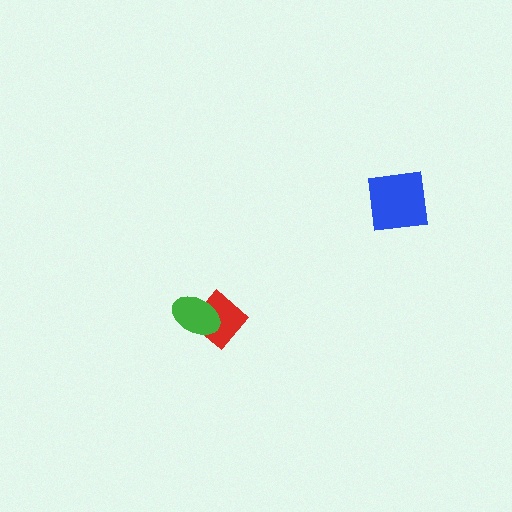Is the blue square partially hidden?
No, no other shape covers it.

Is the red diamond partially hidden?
Yes, it is partially covered by another shape.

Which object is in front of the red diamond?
The green ellipse is in front of the red diamond.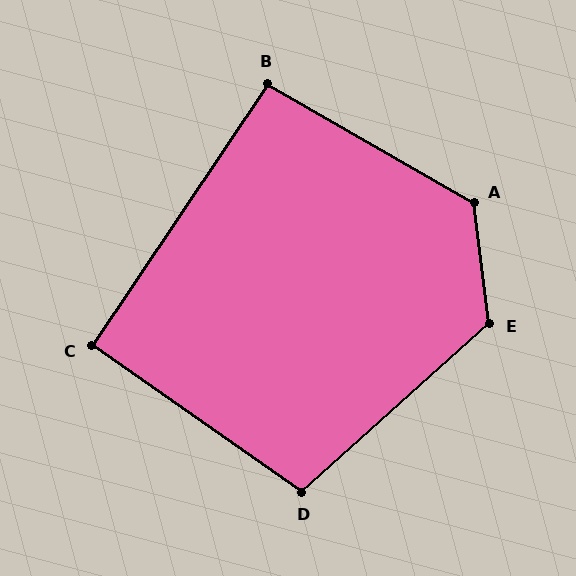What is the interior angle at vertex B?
Approximately 94 degrees (approximately right).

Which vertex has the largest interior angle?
A, at approximately 127 degrees.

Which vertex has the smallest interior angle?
C, at approximately 91 degrees.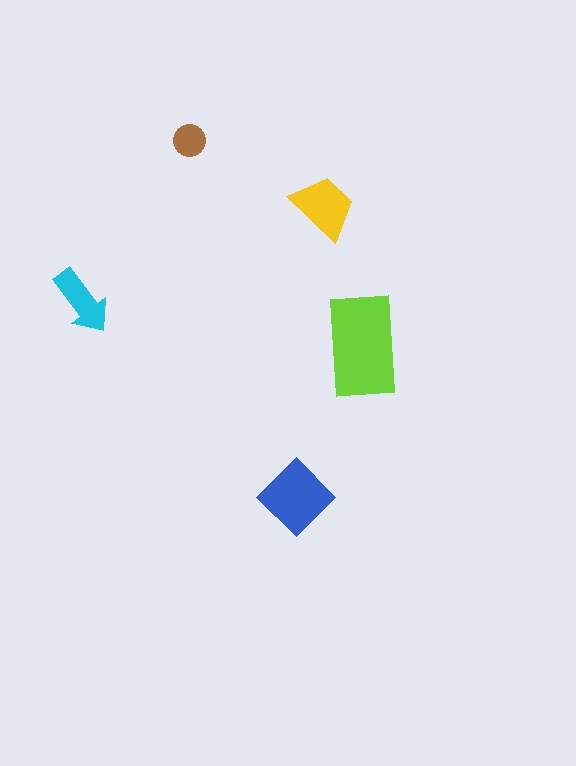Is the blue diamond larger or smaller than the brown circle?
Larger.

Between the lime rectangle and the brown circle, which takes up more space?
The lime rectangle.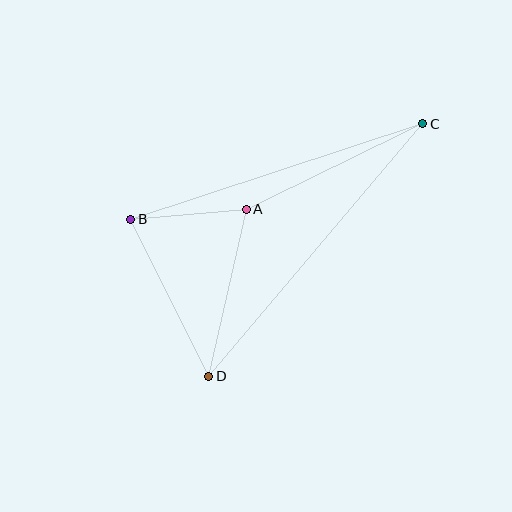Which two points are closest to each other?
Points A and B are closest to each other.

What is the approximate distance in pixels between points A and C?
The distance between A and C is approximately 196 pixels.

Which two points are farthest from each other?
Points C and D are farthest from each other.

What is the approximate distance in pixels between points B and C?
The distance between B and C is approximately 307 pixels.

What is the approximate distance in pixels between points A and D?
The distance between A and D is approximately 171 pixels.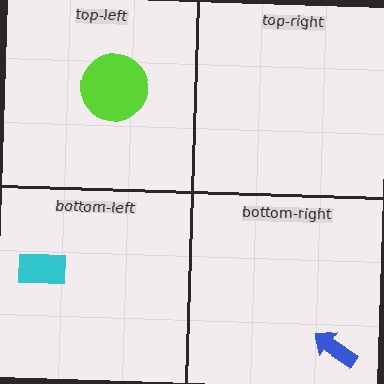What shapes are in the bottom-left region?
The cyan rectangle.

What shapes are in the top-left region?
The lime circle.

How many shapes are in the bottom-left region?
1.